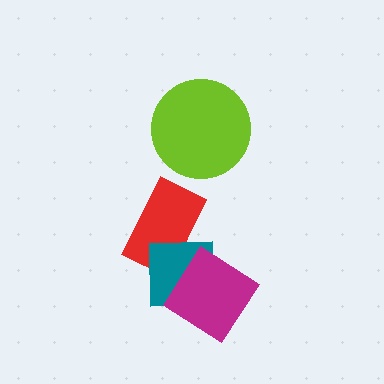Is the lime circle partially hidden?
No, no other shape covers it.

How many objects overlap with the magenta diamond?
2 objects overlap with the magenta diamond.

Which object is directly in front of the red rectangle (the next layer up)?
The teal square is directly in front of the red rectangle.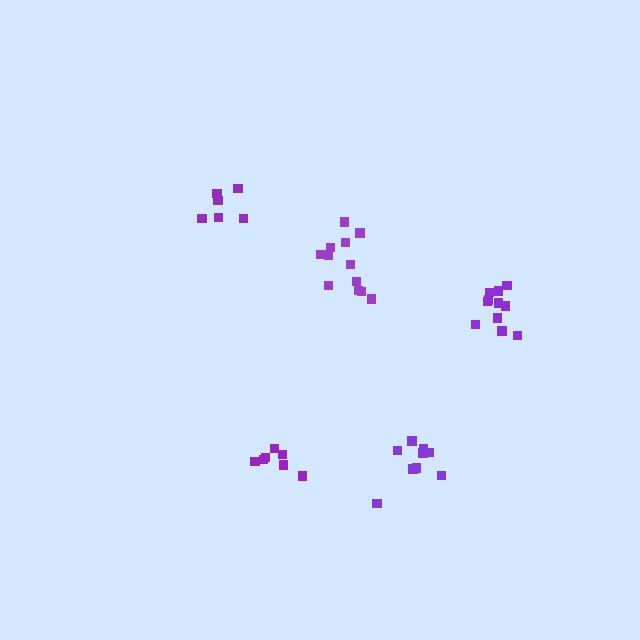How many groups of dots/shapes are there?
There are 5 groups.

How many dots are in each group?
Group 1: 6 dots, Group 2: 12 dots, Group 3: 7 dots, Group 4: 9 dots, Group 5: 11 dots (45 total).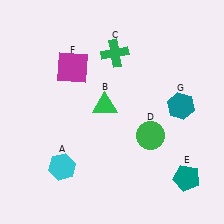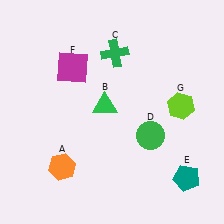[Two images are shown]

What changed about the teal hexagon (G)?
In Image 1, G is teal. In Image 2, it changed to lime.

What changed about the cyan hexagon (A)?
In Image 1, A is cyan. In Image 2, it changed to orange.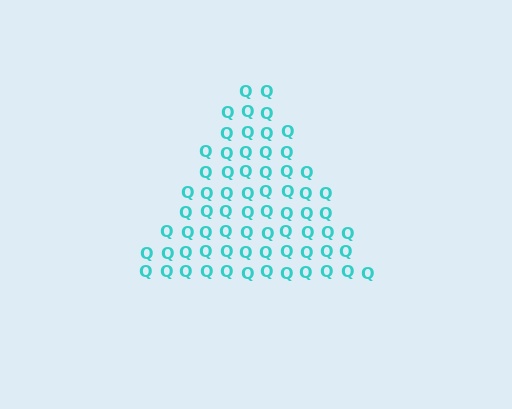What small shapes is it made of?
It is made of small letter Q's.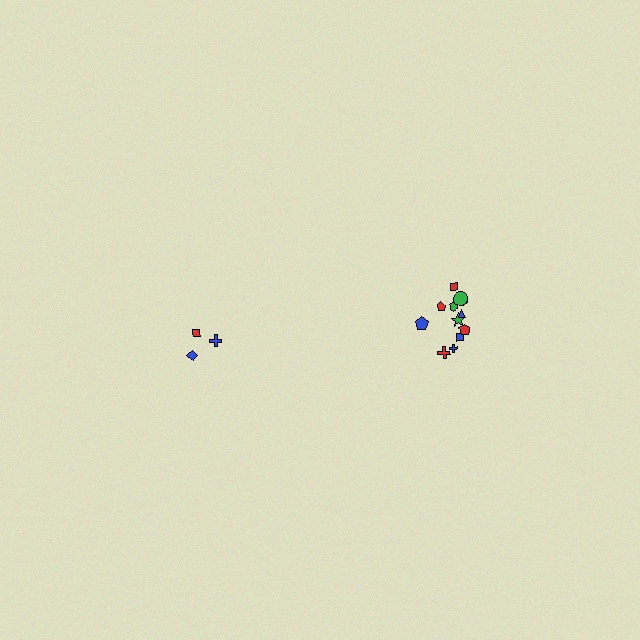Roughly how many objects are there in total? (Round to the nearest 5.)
Roughly 15 objects in total.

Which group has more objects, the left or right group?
The right group.